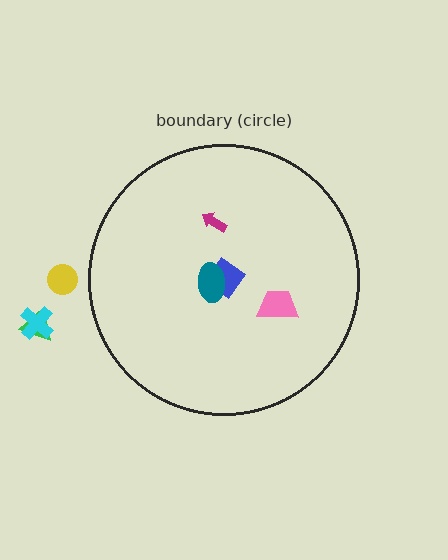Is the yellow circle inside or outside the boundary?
Outside.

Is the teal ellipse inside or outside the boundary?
Inside.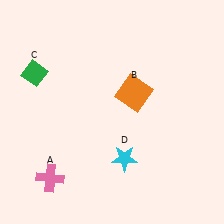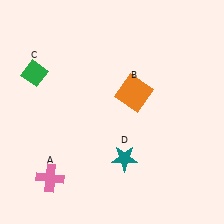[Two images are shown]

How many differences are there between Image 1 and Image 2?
There is 1 difference between the two images.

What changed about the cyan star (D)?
In Image 1, D is cyan. In Image 2, it changed to teal.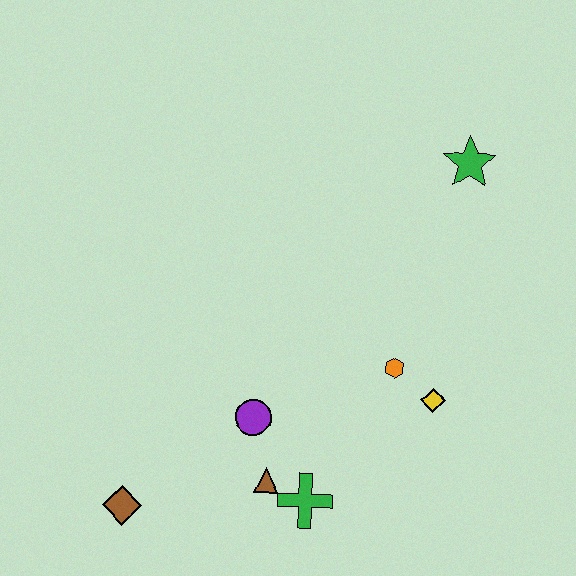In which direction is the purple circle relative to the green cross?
The purple circle is above the green cross.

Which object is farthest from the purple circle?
The green star is farthest from the purple circle.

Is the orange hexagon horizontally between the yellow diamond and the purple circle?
Yes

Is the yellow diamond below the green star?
Yes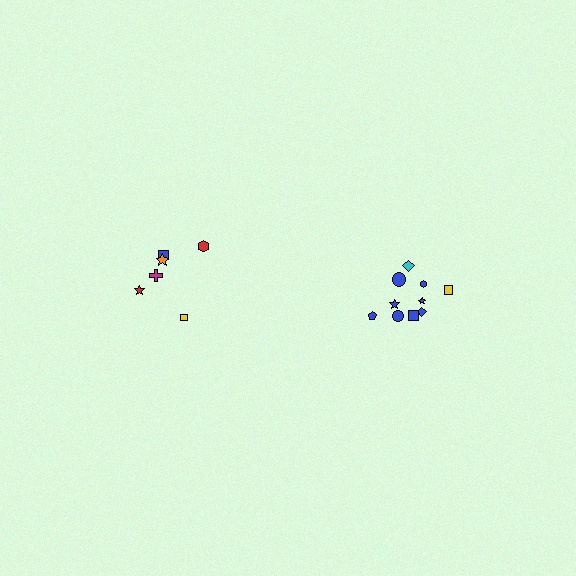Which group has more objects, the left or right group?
The right group.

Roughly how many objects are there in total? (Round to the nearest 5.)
Roughly 15 objects in total.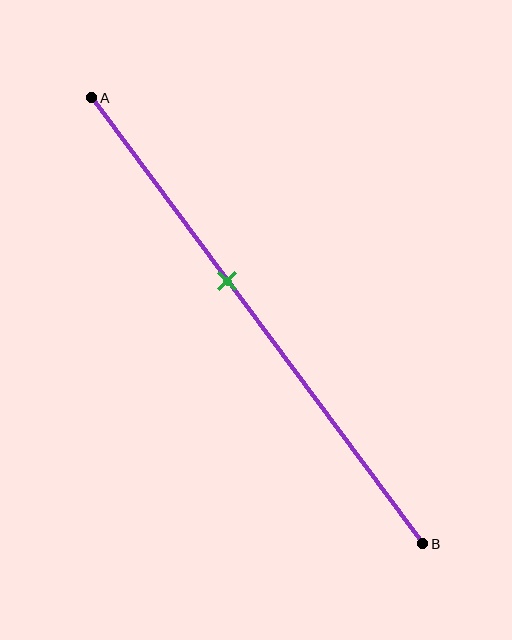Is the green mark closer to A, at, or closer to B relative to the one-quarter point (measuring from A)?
The green mark is closer to point B than the one-quarter point of segment AB.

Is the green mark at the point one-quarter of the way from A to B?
No, the mark is at about 40% from A, not at the 25% one-quarter point.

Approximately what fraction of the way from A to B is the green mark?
The green mark is approximately 40% of the way from A to B.